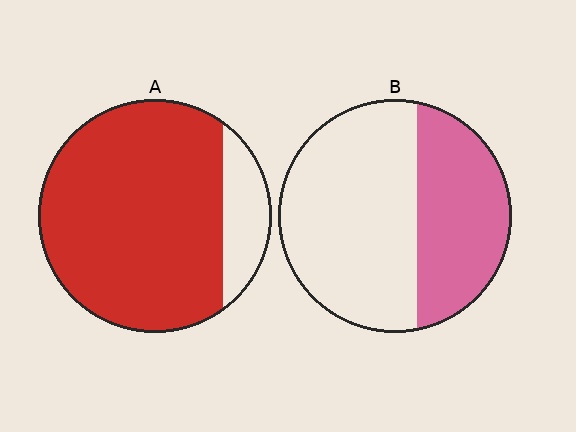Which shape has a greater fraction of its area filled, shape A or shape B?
Shape A.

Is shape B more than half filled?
No.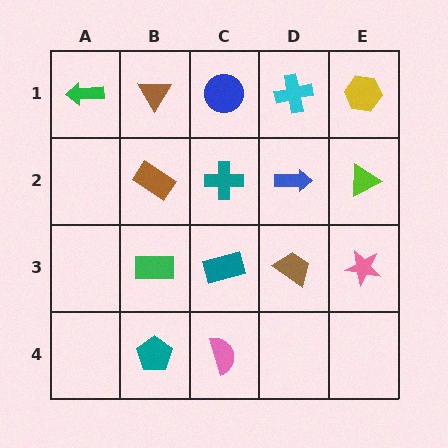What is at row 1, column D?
A cyan cross.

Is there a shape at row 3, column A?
No, that cell is empty.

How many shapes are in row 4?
2 shapes.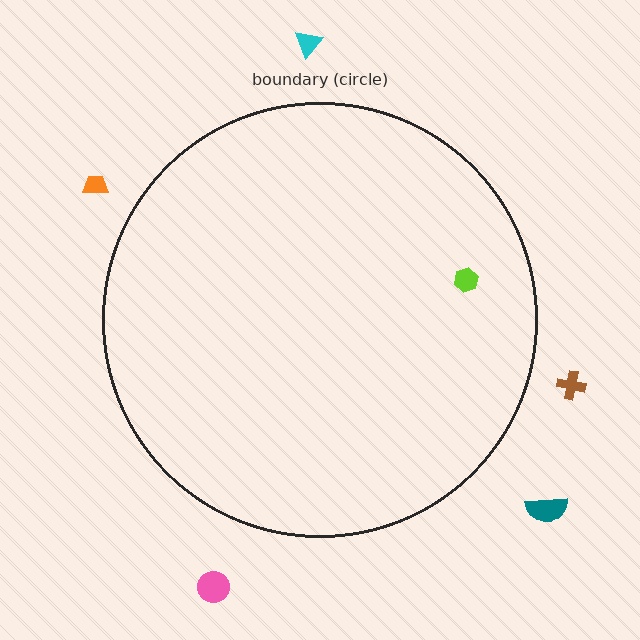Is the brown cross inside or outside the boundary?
Outside.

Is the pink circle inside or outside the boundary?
Outside.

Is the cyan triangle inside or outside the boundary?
Outside.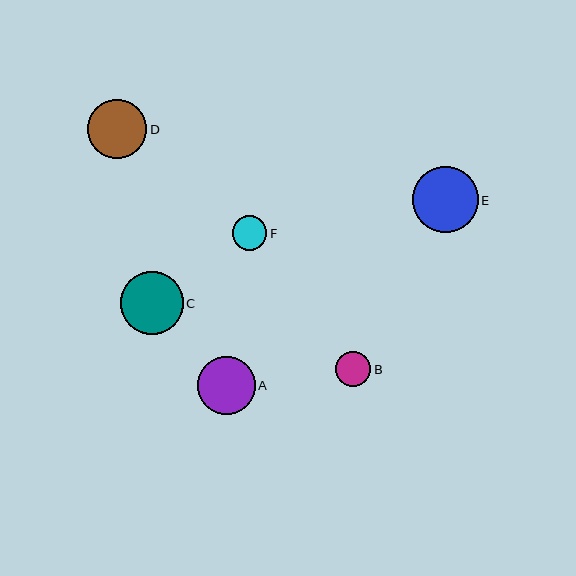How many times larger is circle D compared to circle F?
Circle D is approximately 1.7 times the size of circle F.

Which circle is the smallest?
Circle F is the smallest with a size of approximately 35 pixels.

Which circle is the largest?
Circle E is the largest with a size of approximately 66 pixels.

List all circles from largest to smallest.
From largest to smallest: E, C, D, A, B, F.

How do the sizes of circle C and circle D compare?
Circle C and circle D are approximately the same size.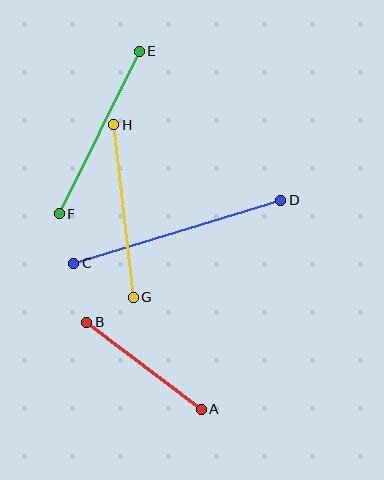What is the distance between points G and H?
The distance is approximately 174 pixels.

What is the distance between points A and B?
The distance is approximately 144 pixels.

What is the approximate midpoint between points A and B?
The midpoint is at approximately (144, 366) pixels.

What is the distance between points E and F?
The distance is approximately 181 pixels.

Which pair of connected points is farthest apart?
Points C and D are farthest apart.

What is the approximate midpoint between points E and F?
The midpoint is at approximately (99, 132) pixels.